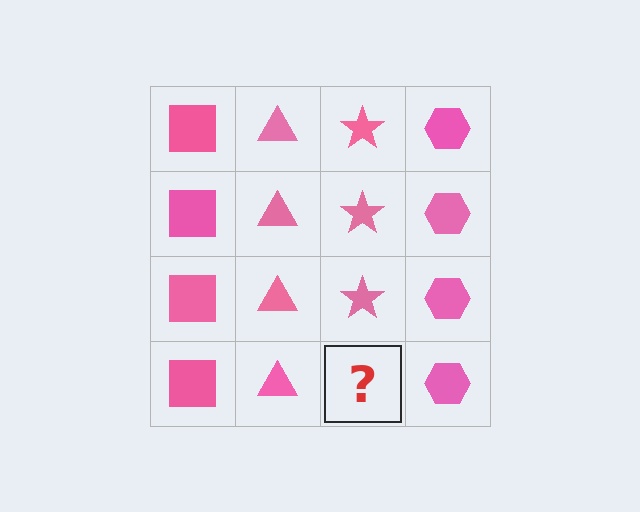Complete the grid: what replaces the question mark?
The question mark should be replaced with a pink star.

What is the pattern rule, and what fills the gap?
The rule is that each column has a consistent shape. The gap should be filled with a pink star.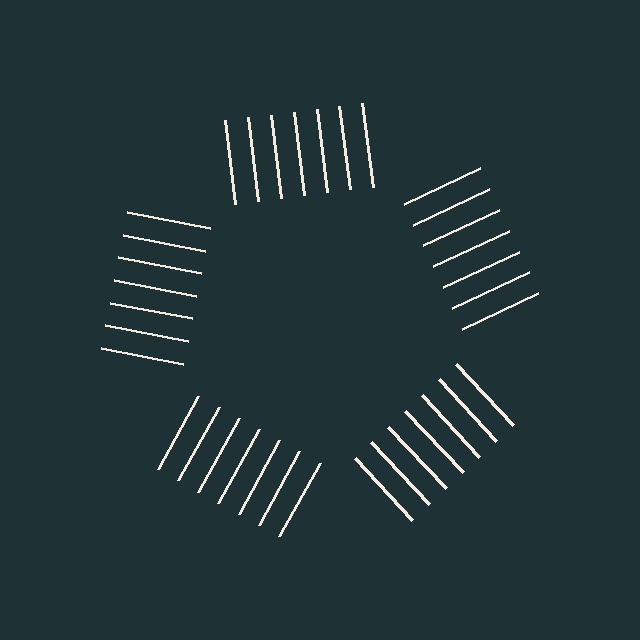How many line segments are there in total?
35 — 7 along each of the 5 edges.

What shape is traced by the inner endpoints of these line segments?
An illusory pentagon — the line segments terminate on its edges but no continuous stroke is drawn.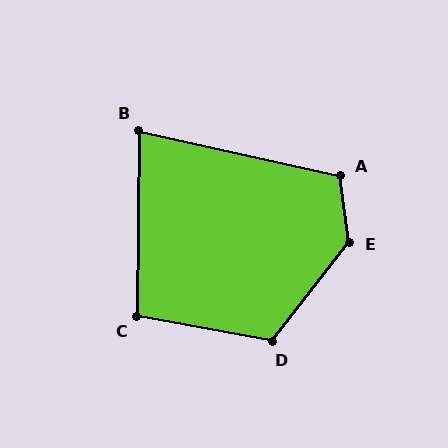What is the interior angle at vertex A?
Approximately 110 degrees (obtuse).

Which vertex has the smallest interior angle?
B, at approximately 78 degrees.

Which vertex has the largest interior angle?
E, at approximately 135 degrees.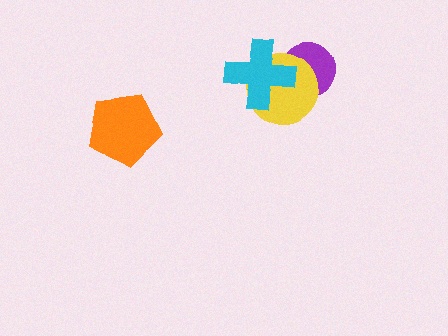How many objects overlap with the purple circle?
2 objects overlap with the purple circle.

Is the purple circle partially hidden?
Yes, it is partially covered by another shape.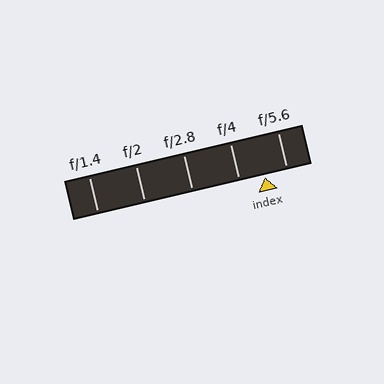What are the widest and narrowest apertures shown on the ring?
The widest aperture shown is f/1.4 and the narrowest is f/5.6.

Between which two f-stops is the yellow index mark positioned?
The index mark is between f/4 and f/5.6.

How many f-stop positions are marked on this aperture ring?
There are 5 f-stop positions marked.